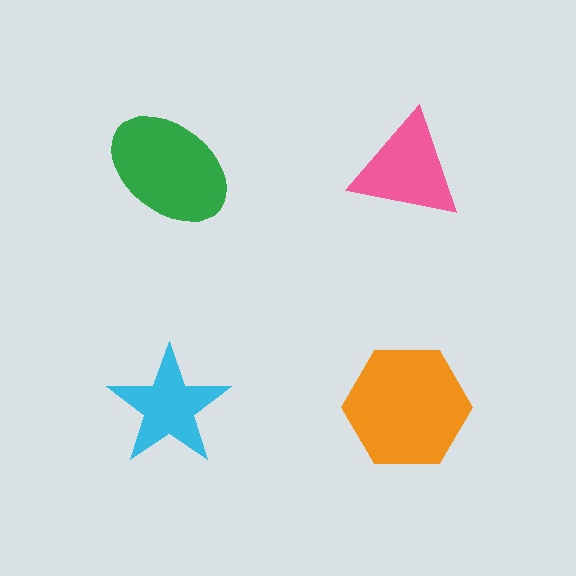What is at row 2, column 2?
An orange hexagon.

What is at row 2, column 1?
A cyan star.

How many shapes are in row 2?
2 shapes.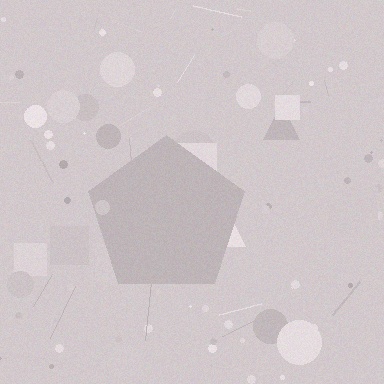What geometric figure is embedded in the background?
A pentagon is embedded in the background.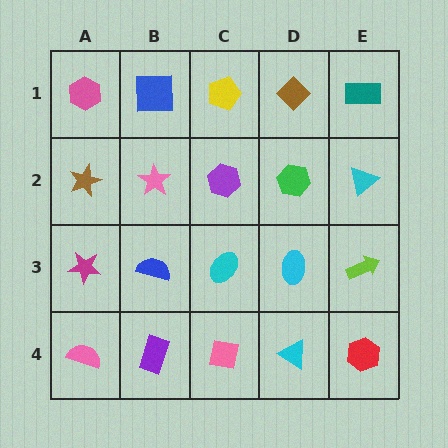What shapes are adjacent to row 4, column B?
A blue semicircle (row 3, column B), a pink semicircle (row 4, column A), a pink square (row 4, column C).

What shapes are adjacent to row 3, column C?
A purple hexagon (row 2, column C), a pink square (row 4, column C), a blue semicircle (row 3, column B), a cyan ellipse (row 3, column D).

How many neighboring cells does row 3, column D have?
4.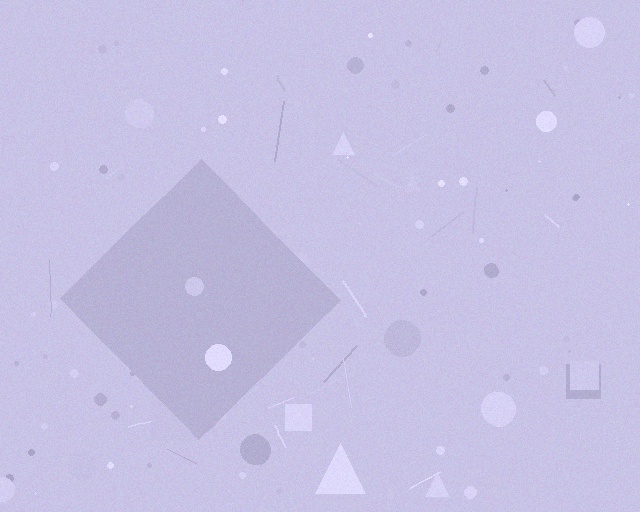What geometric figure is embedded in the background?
A diamond is embedded in the background.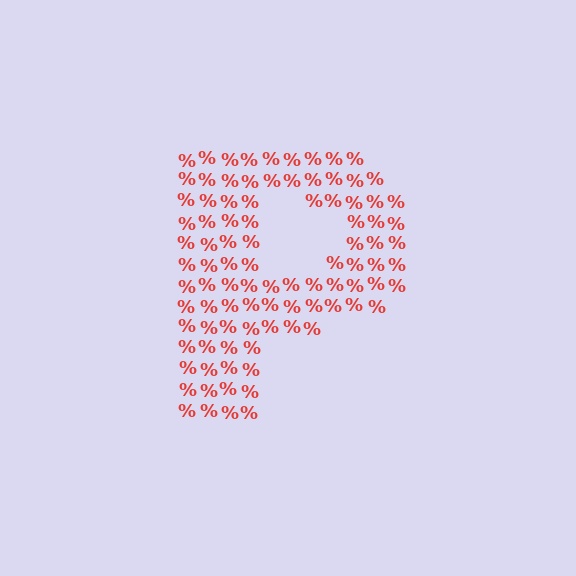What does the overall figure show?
The overall figure shows the letter P.